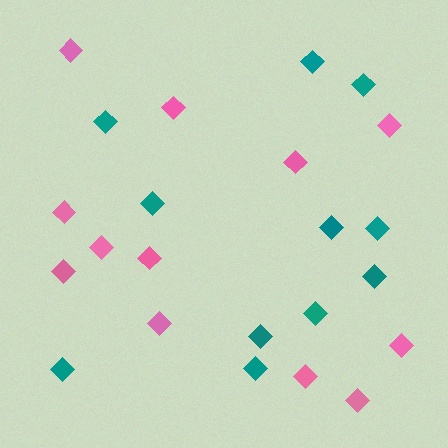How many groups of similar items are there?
There are 2 groups: one group of pink diamonds (12) and one group of teal diamonds (11).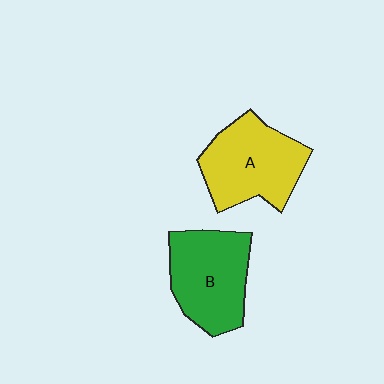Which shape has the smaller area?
Shape B (green).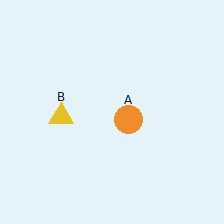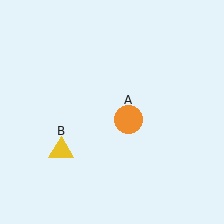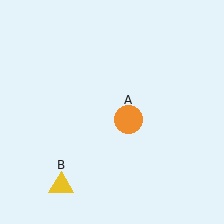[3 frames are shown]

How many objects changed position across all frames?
1 object changed position: yellow triangle (object B).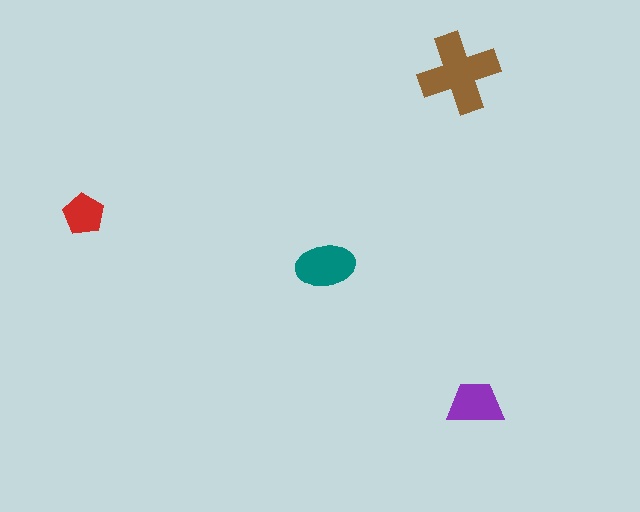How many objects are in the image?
There are 4 objects in the image.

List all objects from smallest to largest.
The red pentagon, the purple trapezoid, the teal ellipse, the brown cross.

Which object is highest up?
The brown cross is topmost.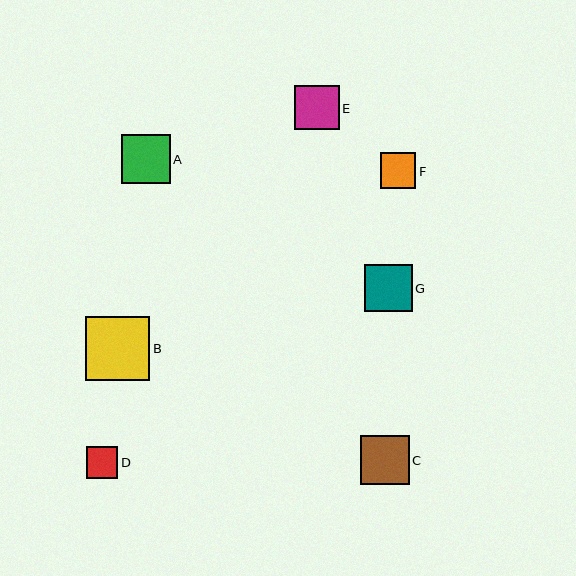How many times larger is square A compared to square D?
Square A is approximately 1.6 times the size of square D.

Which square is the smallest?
Square D is the smallest with a size of approximately 31 pixels.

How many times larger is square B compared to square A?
Square B is approximately 1.3 times the size of square A.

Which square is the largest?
Square B is the largest with a size of approximately 64 pixels.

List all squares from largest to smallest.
From largest to smallest: B, A, C, G, E, F, D.